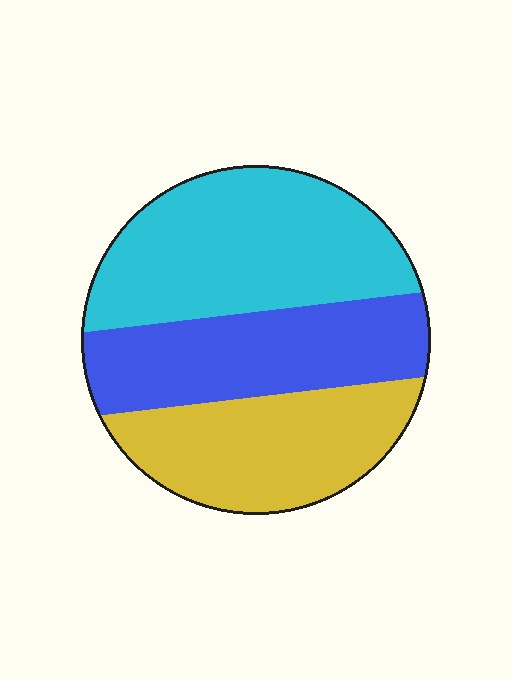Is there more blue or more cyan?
Cyan.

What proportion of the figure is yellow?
Yellow takes up between a sixth and a third of the figure.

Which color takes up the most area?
Cyan, at roughly 40%.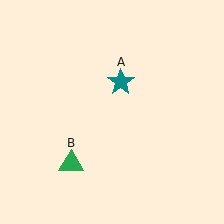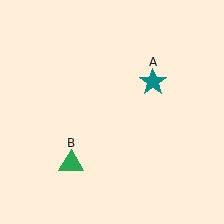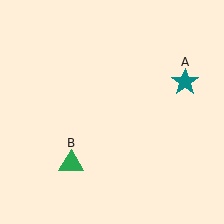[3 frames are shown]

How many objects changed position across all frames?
1 object changed position: teal star (object A).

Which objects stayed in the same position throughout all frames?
Green triangle (object B) remained stationary.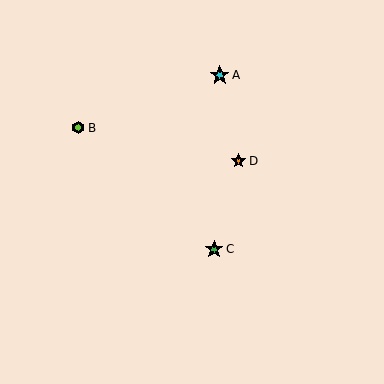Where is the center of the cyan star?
The center of the cyan star is at (220, 75).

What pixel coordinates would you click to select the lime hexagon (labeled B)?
Click at (78, 128) to select the lime hexagon B.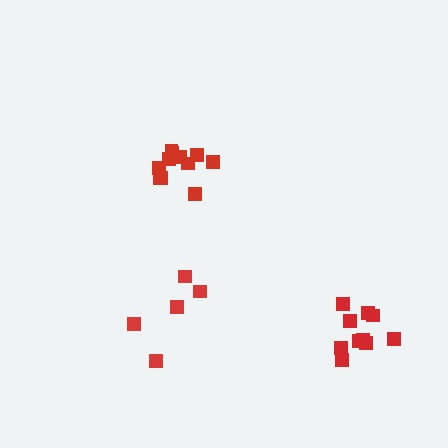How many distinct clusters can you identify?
There are 3 distinct clusters.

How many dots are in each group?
Group 1: 11 dots, Group 2: 5 dots, Group 3: 10 dots (26 total).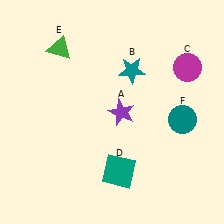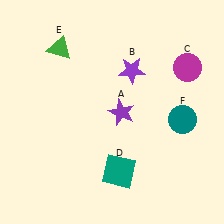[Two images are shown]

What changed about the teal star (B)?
In Image 1, B is teal. In Image 2, it changed to purple.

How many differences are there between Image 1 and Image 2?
There is 1 difference between the two images.